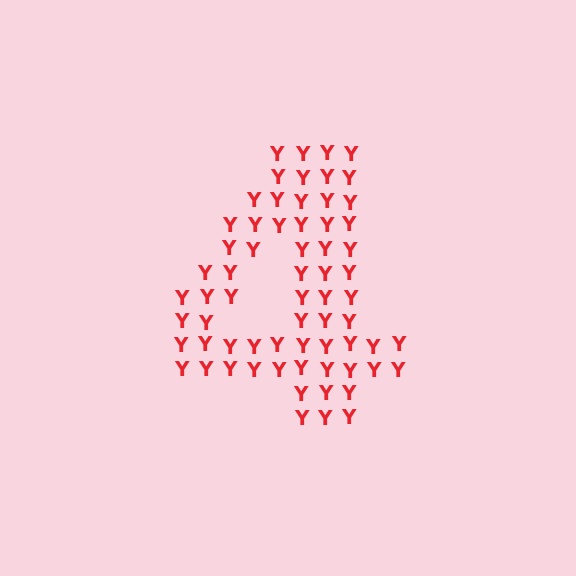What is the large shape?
The large shape is the digit 4.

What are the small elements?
The small elements are letter Y's.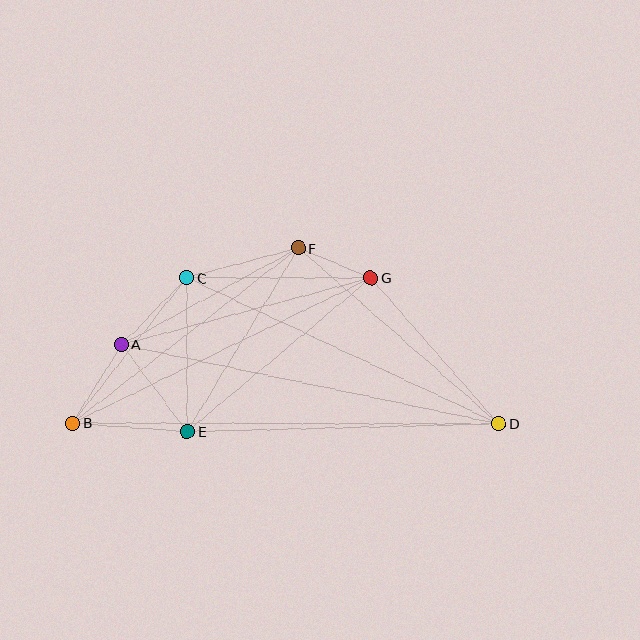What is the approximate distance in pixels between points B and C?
The distance between B and C is approximately 185 pixels.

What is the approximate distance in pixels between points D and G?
The distance between D and G is approximately 194 pixels.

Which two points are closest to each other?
Points F and G are closest to each other.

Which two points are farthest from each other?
Points B and D are farthest from each other.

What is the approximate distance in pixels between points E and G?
The distance between E and G is approximately 239 pixels.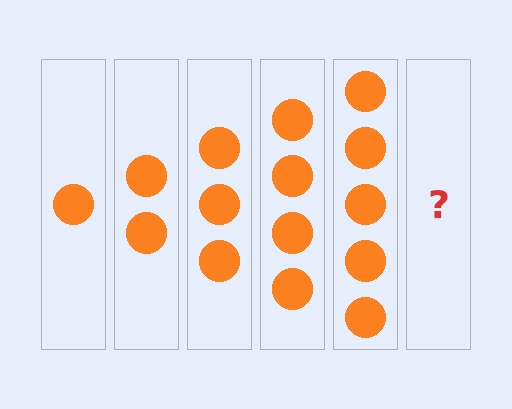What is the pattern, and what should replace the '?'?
The pattern is that each step adds one more circle. The '?' should be 6 circles.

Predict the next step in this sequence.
The next step is 6 circles.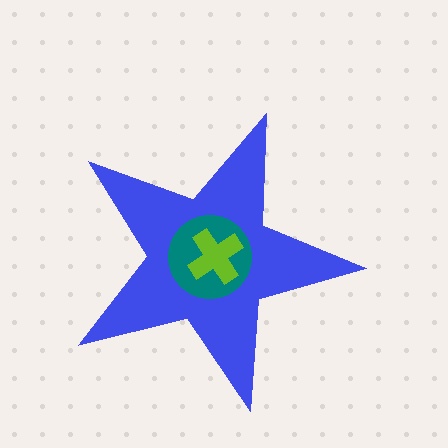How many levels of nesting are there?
3.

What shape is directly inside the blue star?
The teal circle.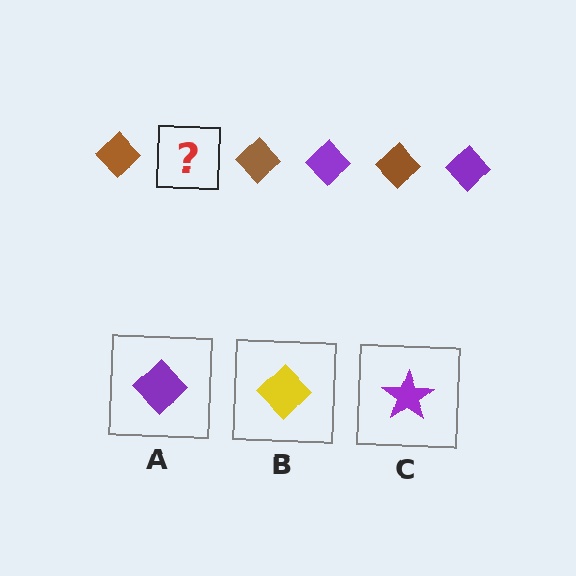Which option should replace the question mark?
Option A.